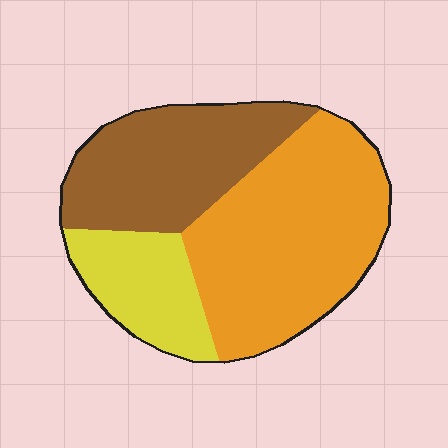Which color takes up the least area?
Yellow, at roughly 20%.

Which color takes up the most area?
Orange, at roughly 50%.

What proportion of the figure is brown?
Brown covers 32% of the figure.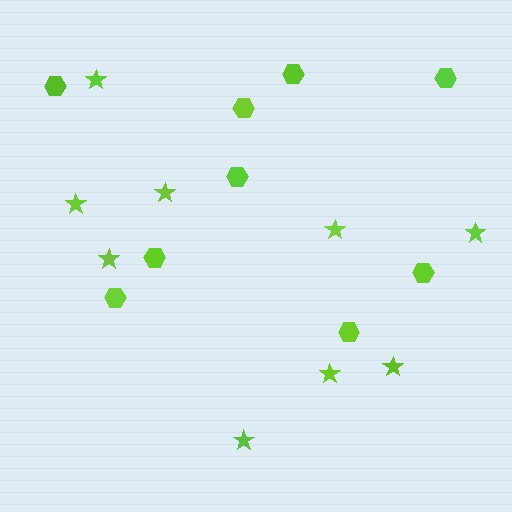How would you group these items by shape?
There are 2 groups: one group of stars (9) and one group of hexagons (9).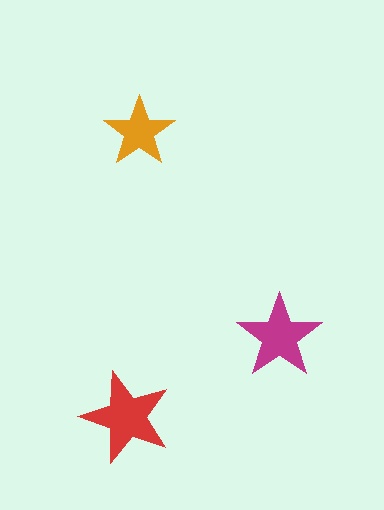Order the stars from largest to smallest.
the red one, the magenta one, the orange one.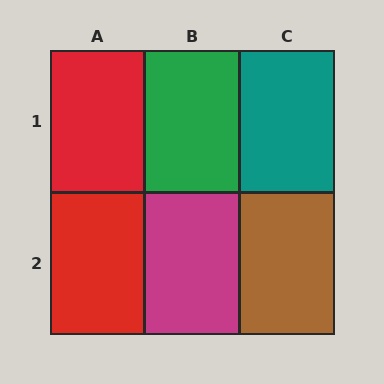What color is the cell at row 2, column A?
Red.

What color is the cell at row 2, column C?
Brown.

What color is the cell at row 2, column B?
Magenta.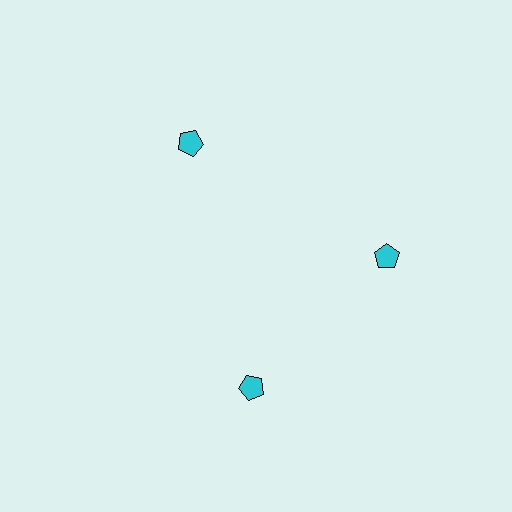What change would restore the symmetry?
The symmetry would be restored by rotating it back into even spacing with its neighbors so that all 3 pentagons sit at equal angles and equal distance from the center.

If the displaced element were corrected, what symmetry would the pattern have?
It would have 3-fold rotational symmetry — the pattern would map onto itself every 120 degrees.